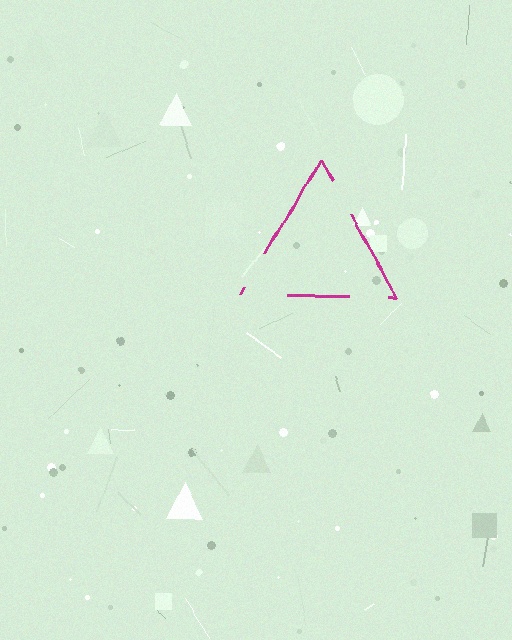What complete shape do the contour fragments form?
The contour fragments form a triangle.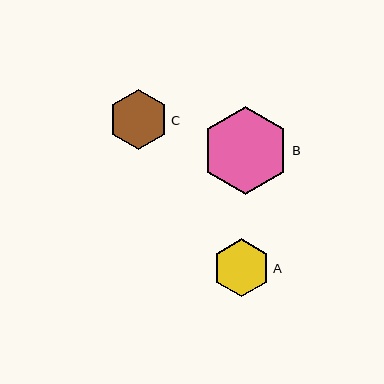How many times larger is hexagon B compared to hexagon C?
Hexagon B is approximately 1.5 times the size of hexagon C.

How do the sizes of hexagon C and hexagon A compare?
Hexagon C and hexagon A are approximately the same size.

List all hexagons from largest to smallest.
From largest to smallest: B, C, A.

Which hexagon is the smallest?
Hexagon A is the smallest with a size of approximately 58 pixels.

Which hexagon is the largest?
Hexagon B is the largest with a size of approximately 88 pixels.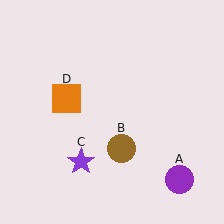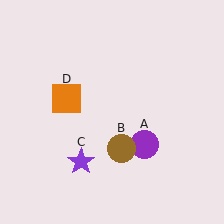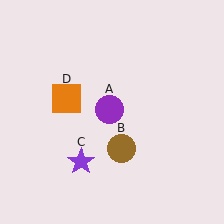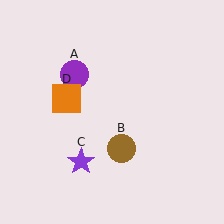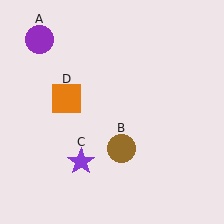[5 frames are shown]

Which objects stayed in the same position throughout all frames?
Brown circle (object B) and purple star (object C) and orange square (object D) remained stationary.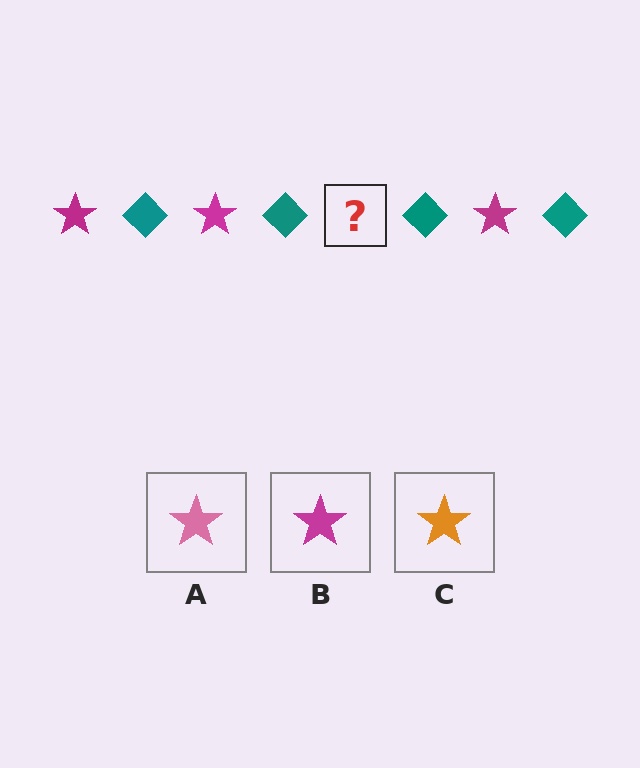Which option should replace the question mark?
Option B.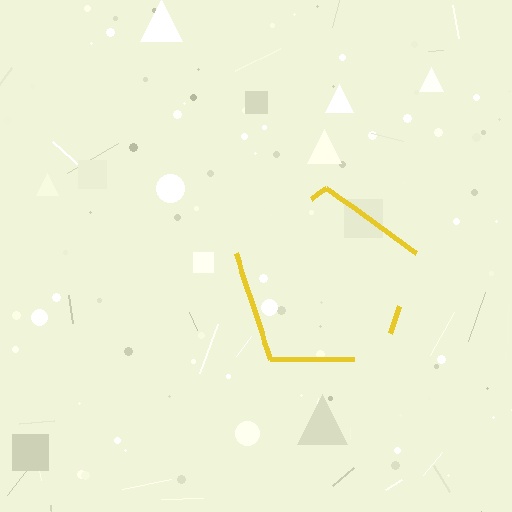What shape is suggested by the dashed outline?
The dashed outline suggests a pentagon.